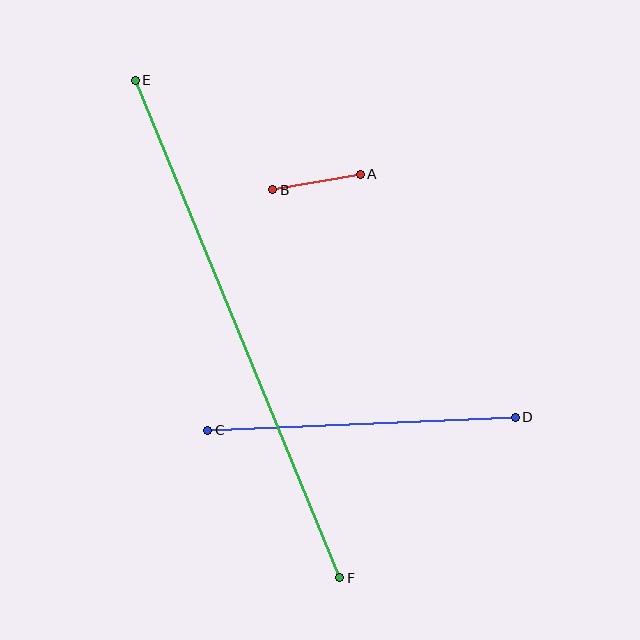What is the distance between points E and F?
The distance is approximately 538 pixels.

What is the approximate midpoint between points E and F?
The midpoint is at approximately (238, 329) pixels.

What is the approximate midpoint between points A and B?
The midpoint is at approximately (317, 182) pixels.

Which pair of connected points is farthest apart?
Points E and F are farthest apart.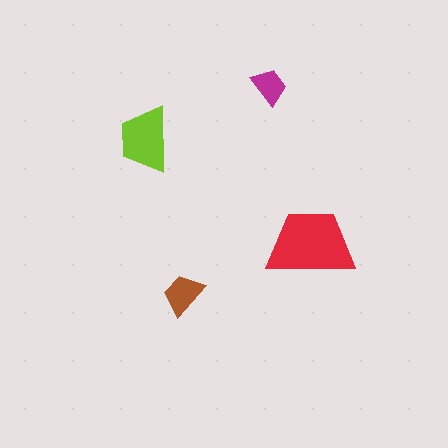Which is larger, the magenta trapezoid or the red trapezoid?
The red one.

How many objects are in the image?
There are 4 objects in the image.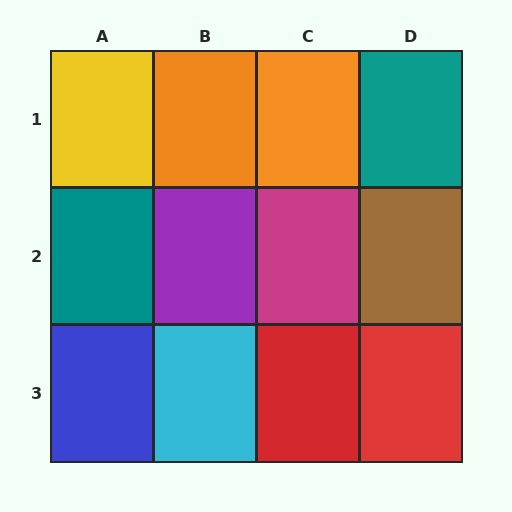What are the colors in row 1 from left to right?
Yellow, orange, orange, teal.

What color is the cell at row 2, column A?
Teal.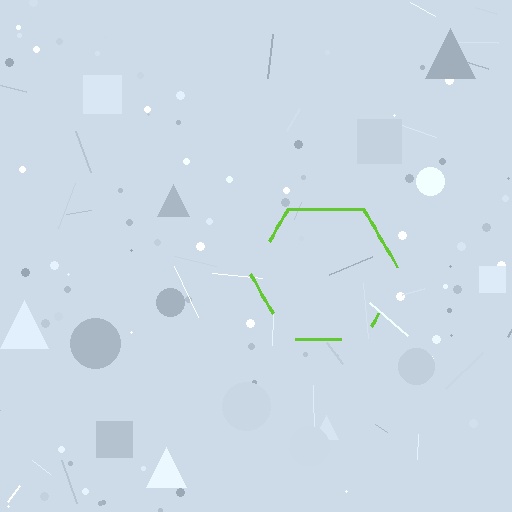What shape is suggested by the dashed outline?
The dashed outline suggests a hexagon.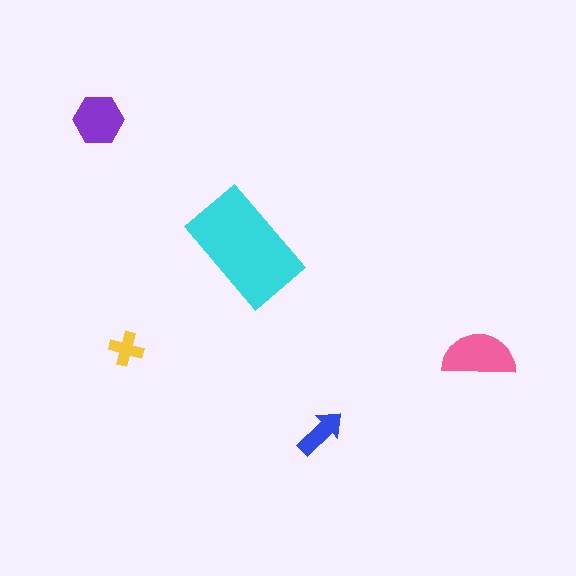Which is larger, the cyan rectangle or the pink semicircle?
The cyan rectangle.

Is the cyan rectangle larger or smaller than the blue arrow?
Larger.